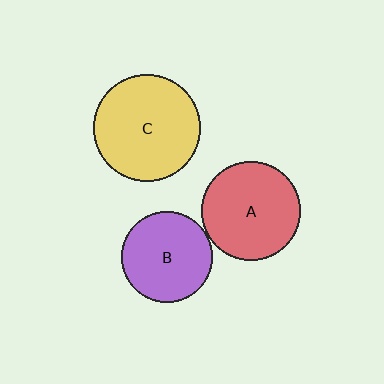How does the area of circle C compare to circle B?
Approximately 1.4 times.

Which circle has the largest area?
Circle C (yellow).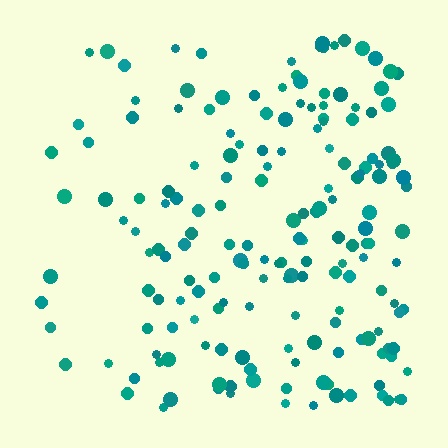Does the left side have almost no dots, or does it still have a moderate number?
Still a moderate number, just noticeably fewer than the right.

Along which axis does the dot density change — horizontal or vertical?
Horizontal.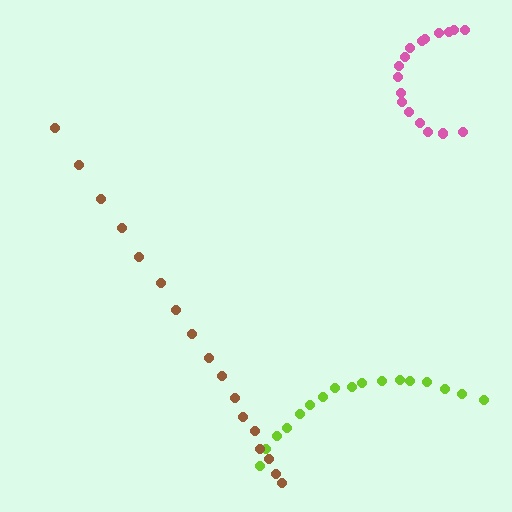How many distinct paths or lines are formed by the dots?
There are 3 distinct paths.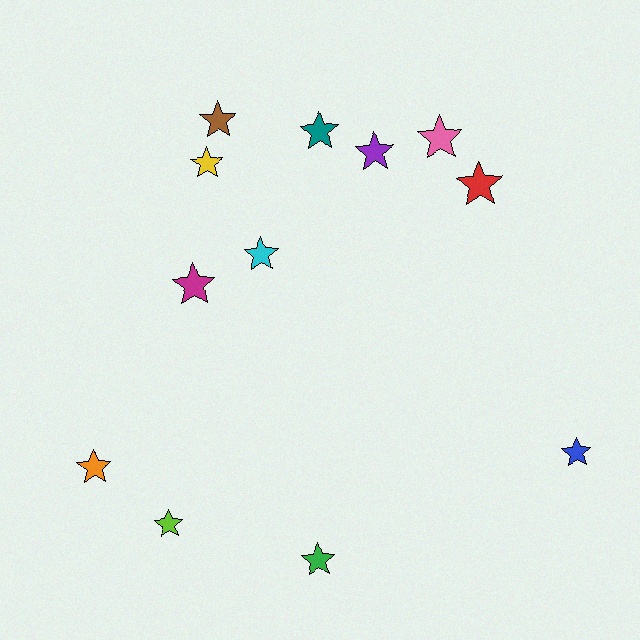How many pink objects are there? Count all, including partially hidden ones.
There is 1 pink object.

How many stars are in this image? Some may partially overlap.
There are 12 stars.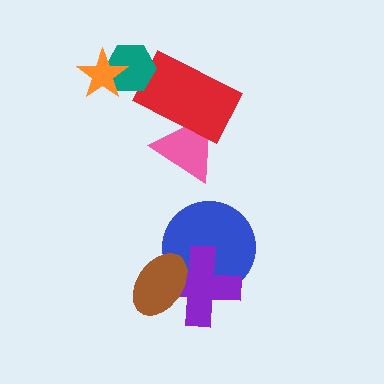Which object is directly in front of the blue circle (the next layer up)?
The purple cross is directly in front of the blue circle.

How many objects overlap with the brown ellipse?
2 objects overlap with the brown ellipse.